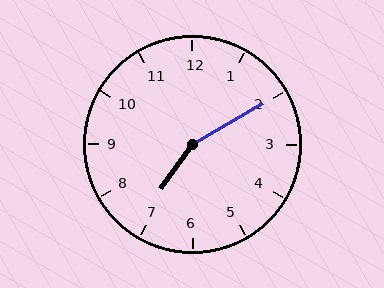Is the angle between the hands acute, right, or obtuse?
It is obtuse.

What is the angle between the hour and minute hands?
Approximately 155 degrees.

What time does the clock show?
7:10.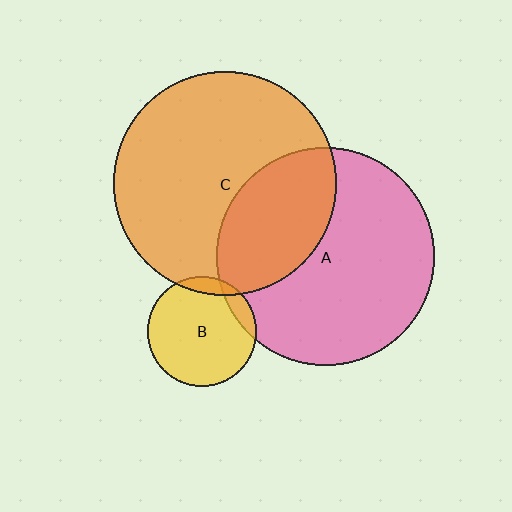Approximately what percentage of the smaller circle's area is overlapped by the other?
Approximately 10%.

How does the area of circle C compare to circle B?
Approximately 4.2 times.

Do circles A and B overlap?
Yes.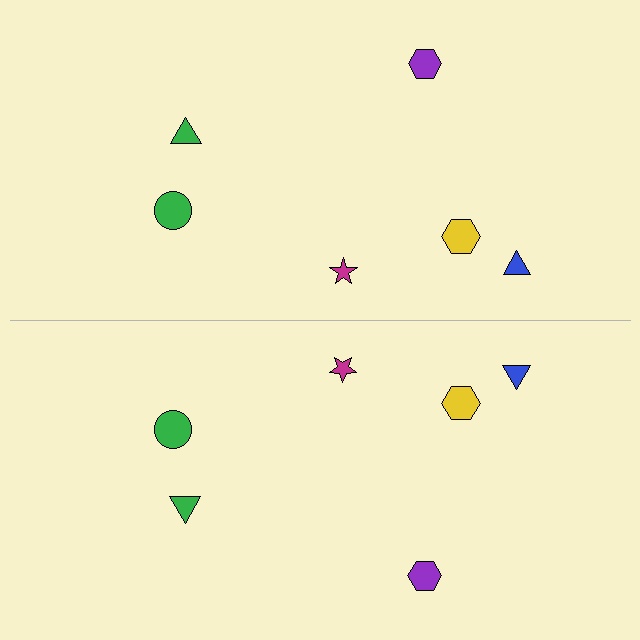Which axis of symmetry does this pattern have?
The pattern has a horizontal axis of symmetry running through the center of the image.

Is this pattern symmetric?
Yes, this pattern has bilateral (reflection) symmetry.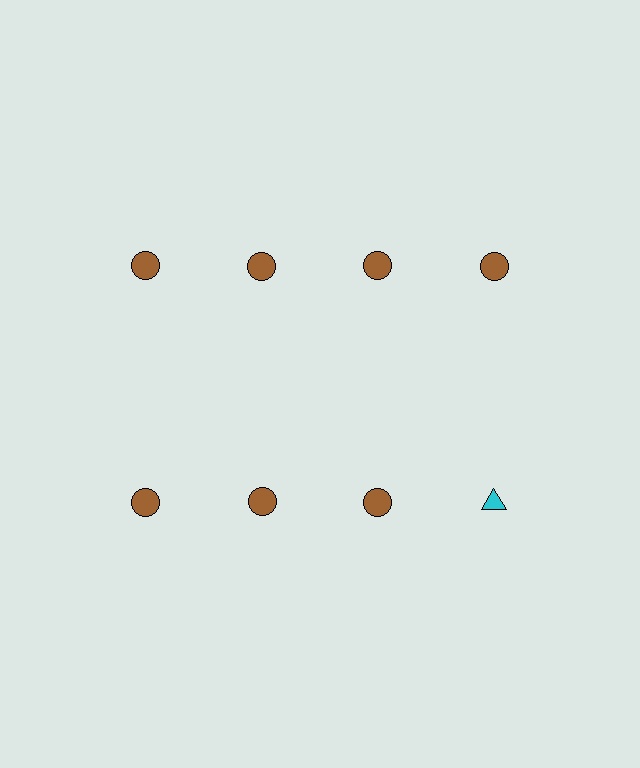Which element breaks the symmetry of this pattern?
The cyan triangle in the second row, second from right column breaks the symmetry. All other shapes are brown circles.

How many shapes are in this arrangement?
There are 8 shapes arranged in a grid pattern.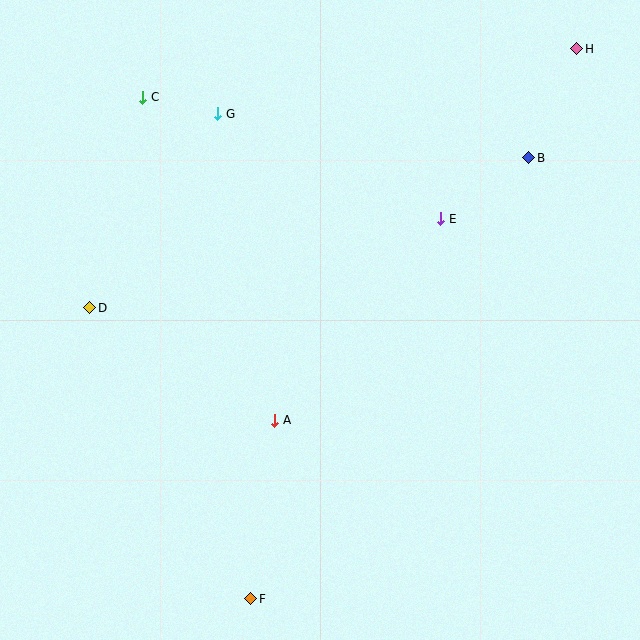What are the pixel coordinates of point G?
Point G is at (217, 114).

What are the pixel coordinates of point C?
Point C is at (143, 97).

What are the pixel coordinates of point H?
Point H is at (577, 49).